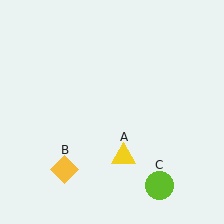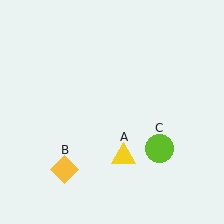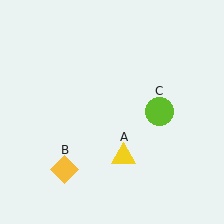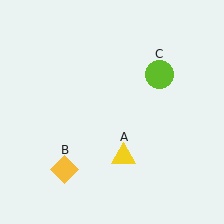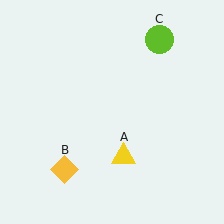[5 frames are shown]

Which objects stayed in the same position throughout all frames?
Yellow triangle (object A) and yellow diamond (object B) remained stationary.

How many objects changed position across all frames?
1 object changed position: lime circle (object C).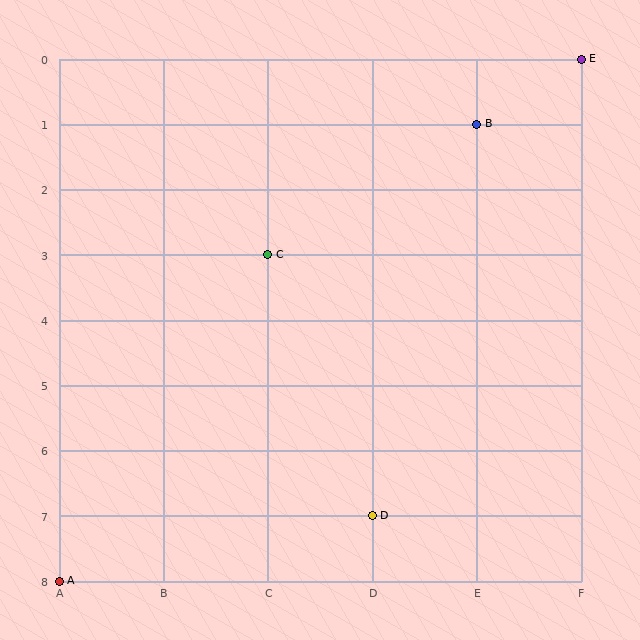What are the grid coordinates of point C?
Point C is at grid coordinates (C, 3).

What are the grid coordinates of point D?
Point D is at grid coordinates (D, 7).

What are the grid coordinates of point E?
Point E is at grid coordinates (F, 0).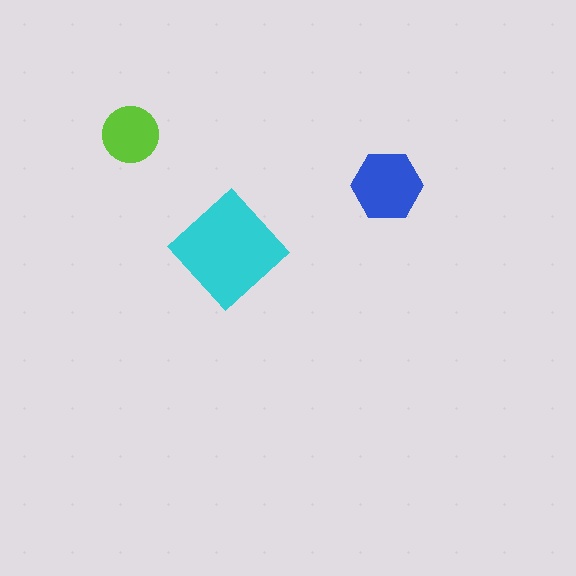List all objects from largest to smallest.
The cyan diamond, the blue hexagon, the lime circle.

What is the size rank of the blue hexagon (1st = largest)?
2nd.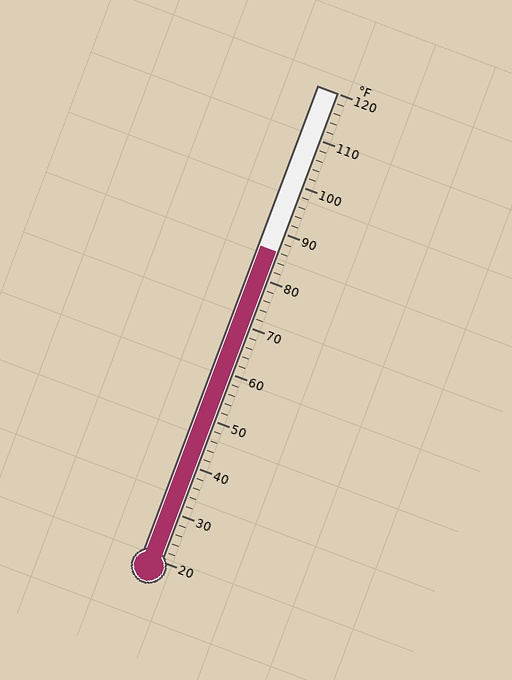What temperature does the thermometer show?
The thermometer shows approximately 86°F.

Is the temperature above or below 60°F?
The temperature is above 60°F.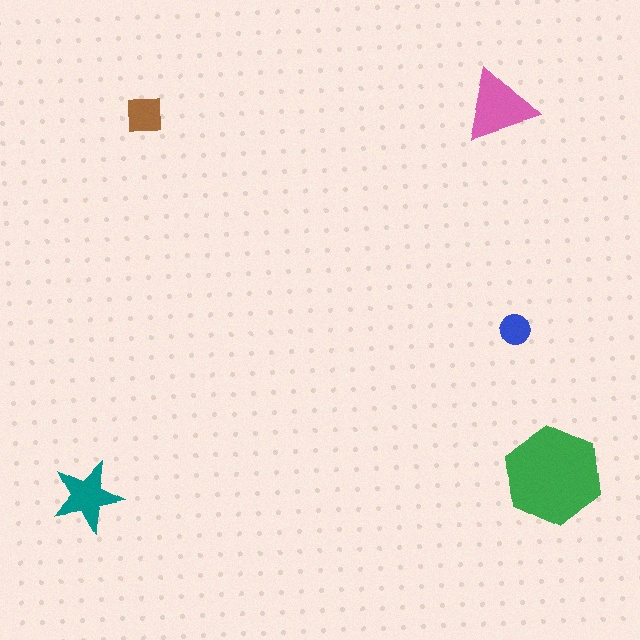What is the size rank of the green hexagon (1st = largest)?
1st.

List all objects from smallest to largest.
The blue circle, the brown square, the teal star, the pink triangle, the green hexagon.